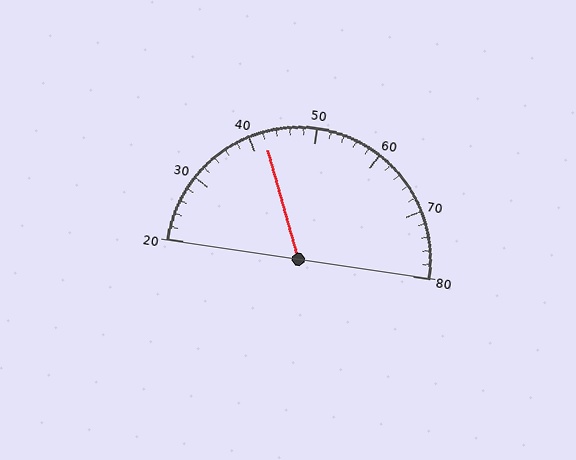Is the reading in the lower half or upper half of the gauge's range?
The reading is in the lower half of the range (20 to 80).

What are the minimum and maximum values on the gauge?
The gauge ranges from 20 to 80.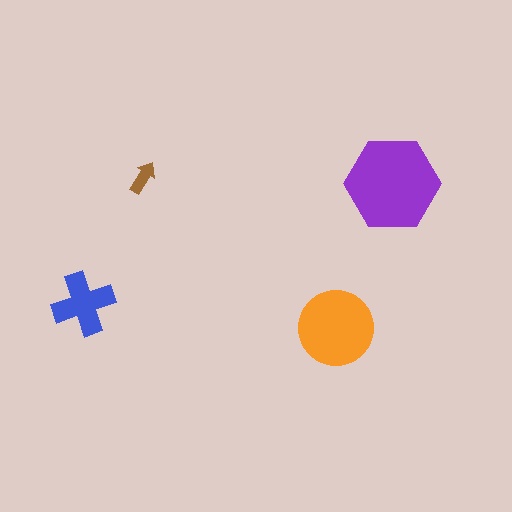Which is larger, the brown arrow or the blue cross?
The blue cross.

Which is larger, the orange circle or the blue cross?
The orange circle.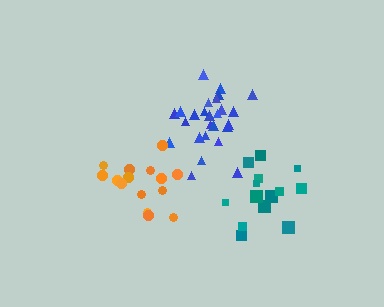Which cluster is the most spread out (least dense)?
Orange.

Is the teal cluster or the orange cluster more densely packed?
Teal.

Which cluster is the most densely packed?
Blue.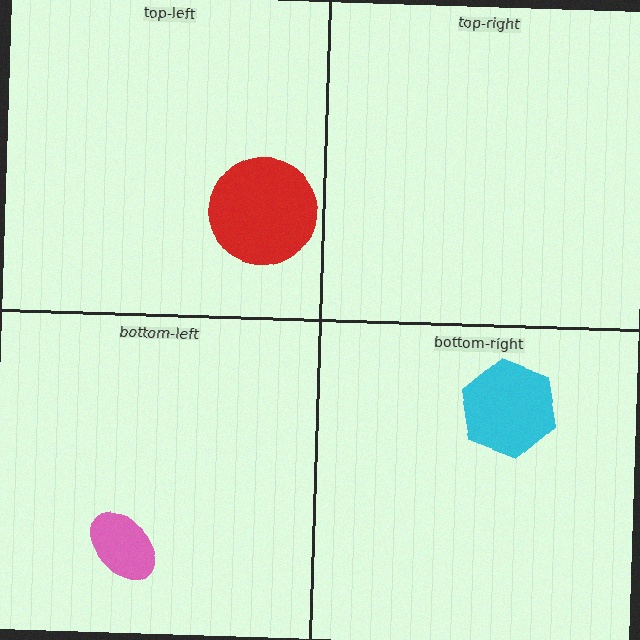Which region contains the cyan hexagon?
The bottom-right region.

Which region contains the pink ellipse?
The bottom-left region.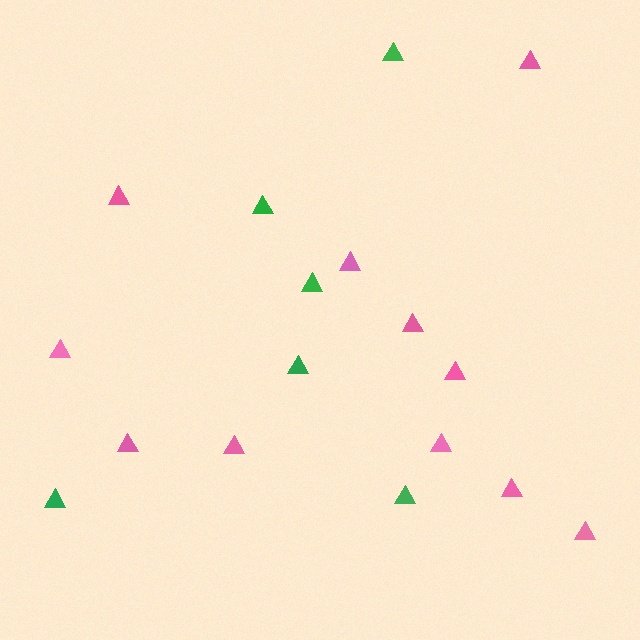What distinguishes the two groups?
There are 2 groups: one group of green triangles (6) and one group of pink triangles (11).